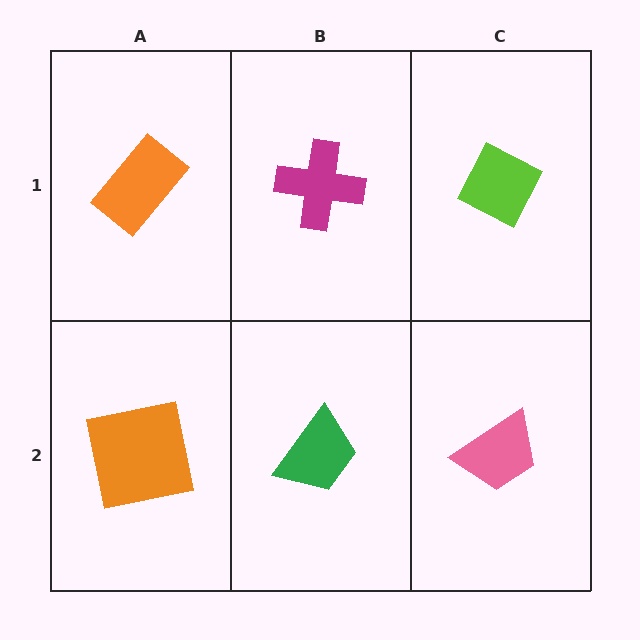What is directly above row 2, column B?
A magenta cross.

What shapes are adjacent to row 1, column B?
A green trapezoid (row 2, column B), an orange rectangle (row 1, column A), a lime diamond (row 1, column C).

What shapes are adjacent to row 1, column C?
A pink trapezoid (row 2, column C), a magenta cross (row 1, column B).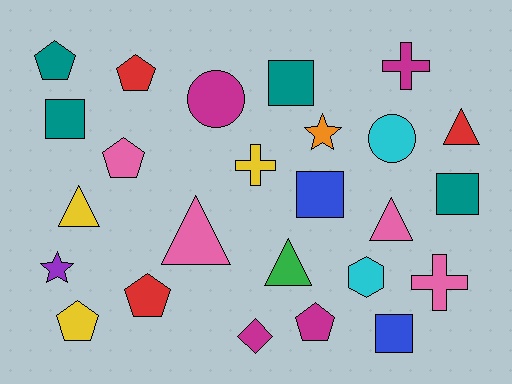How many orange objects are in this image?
There is 1 orange object.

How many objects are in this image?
There are 25 objects.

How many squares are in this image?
There are 5 squares.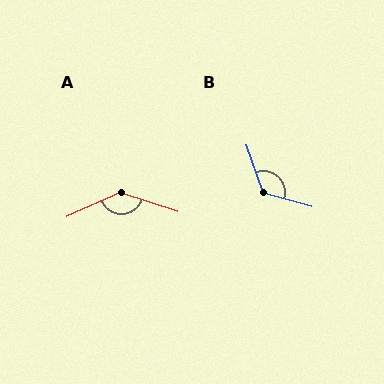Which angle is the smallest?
B, at approximately 125 degrees.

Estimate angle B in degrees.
Approximately 125 degrees.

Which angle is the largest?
A, at approximately 138 degrees.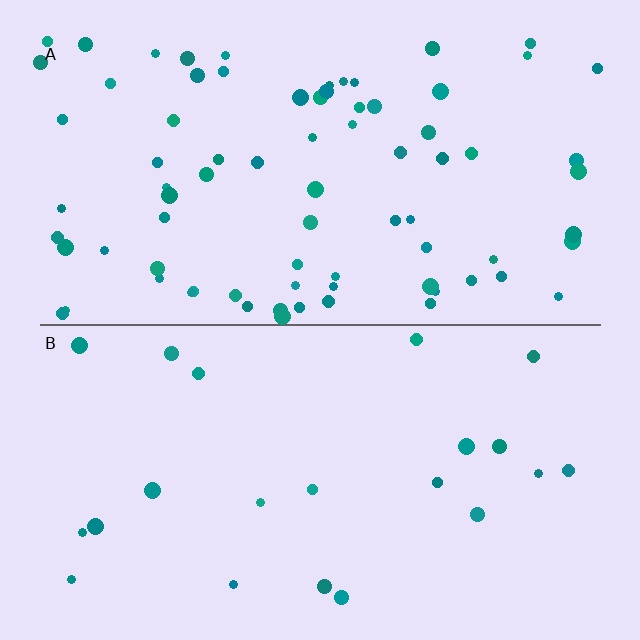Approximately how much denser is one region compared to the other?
Approximately 3.5× — region A over region B.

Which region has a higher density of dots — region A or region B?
A (the top).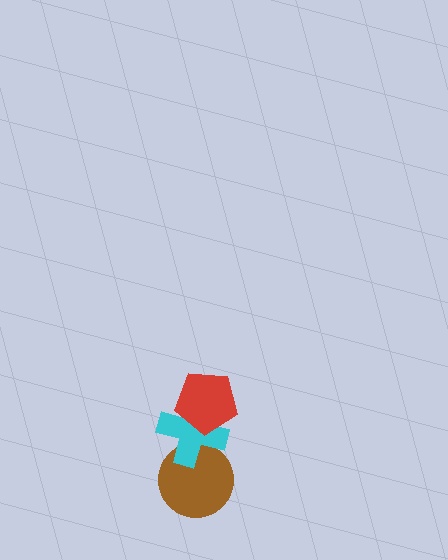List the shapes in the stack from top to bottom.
From top to bottom: the red pentagon, the cyan cross, the brown circle.